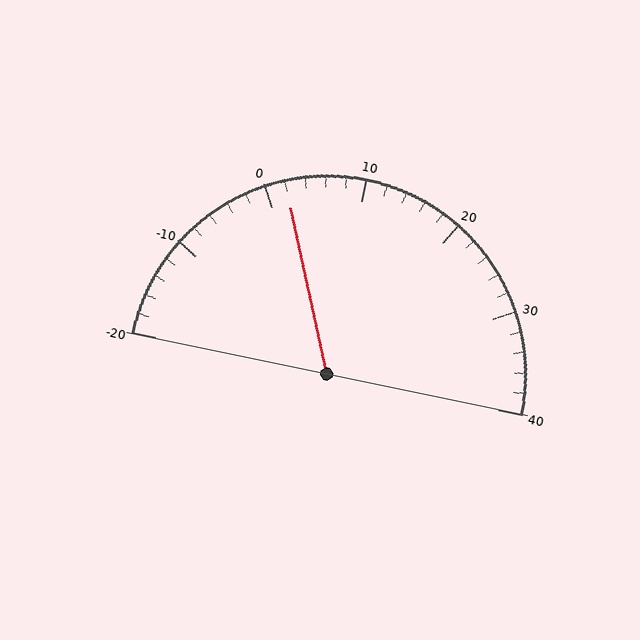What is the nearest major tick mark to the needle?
The nearest major tick mark is 0.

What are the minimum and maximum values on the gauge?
The gauge ranges from -20 to 40.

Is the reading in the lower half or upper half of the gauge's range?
The reading is in the lower half of the range (-20 to 40).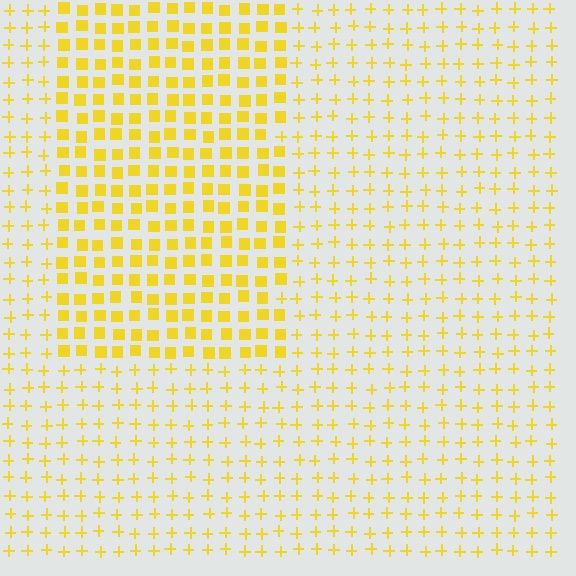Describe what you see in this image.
The image is filled with small yellow elements arranged in a uniform grid. A rectangle-shaped region contains squares, while the surrounding area contains plus signs. The boundary is defined purely by the change in element shape.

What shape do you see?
I see a rectangle.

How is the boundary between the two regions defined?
The boundary is defined by a change in element shape: squares inside vs. plus signs outside. All elements share the same color and spacing.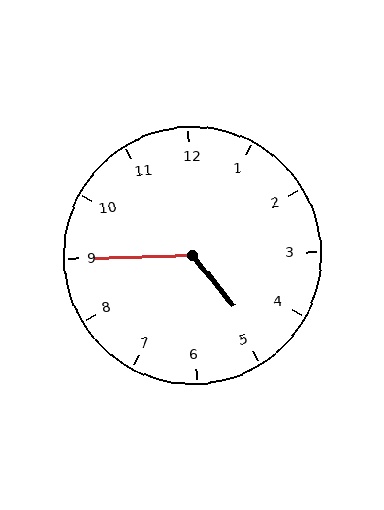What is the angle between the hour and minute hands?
Approximately 128 degrees.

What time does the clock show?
4:45.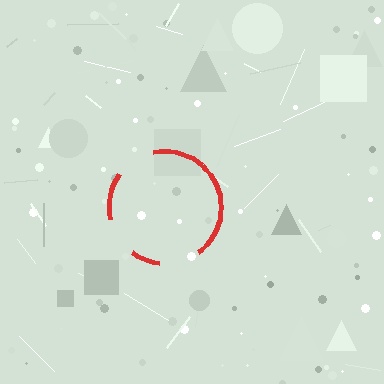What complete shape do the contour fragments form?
The contour fragments form a circle.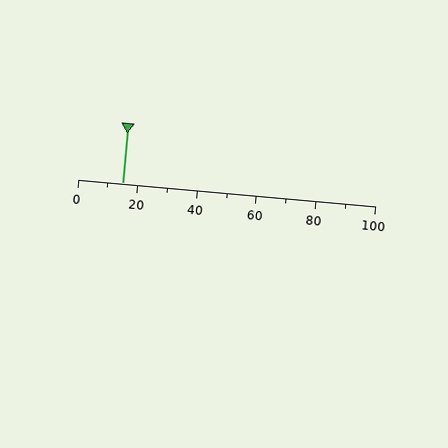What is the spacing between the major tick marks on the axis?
The major ticks are spaced 20 apart.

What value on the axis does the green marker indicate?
The marker indicates approximately 15.